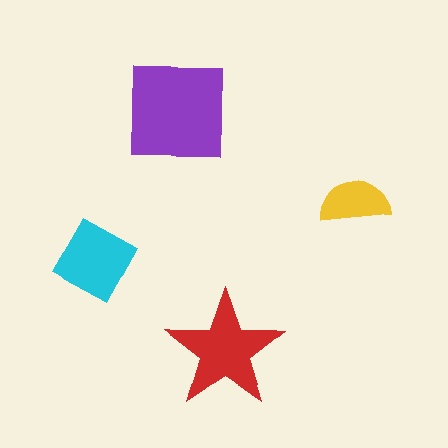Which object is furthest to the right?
The yellow semicircle is rightmost.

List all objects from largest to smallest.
The purple square, the red star, the cyan square, the yellow semicircle.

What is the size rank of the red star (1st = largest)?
2nd.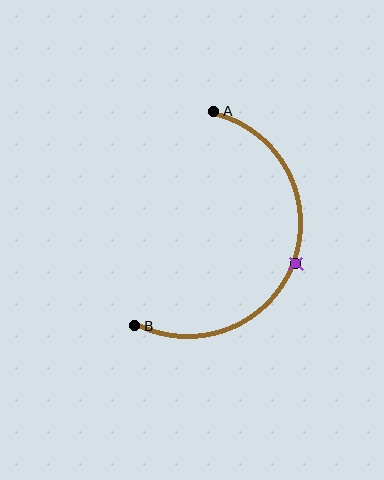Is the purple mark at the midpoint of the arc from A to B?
Yes. The purple mark lies on the arc at equal arc-length from both A and B — it is the arc midpoint.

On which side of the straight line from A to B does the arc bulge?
The arc bulges to the right of the straight line connecting A and B.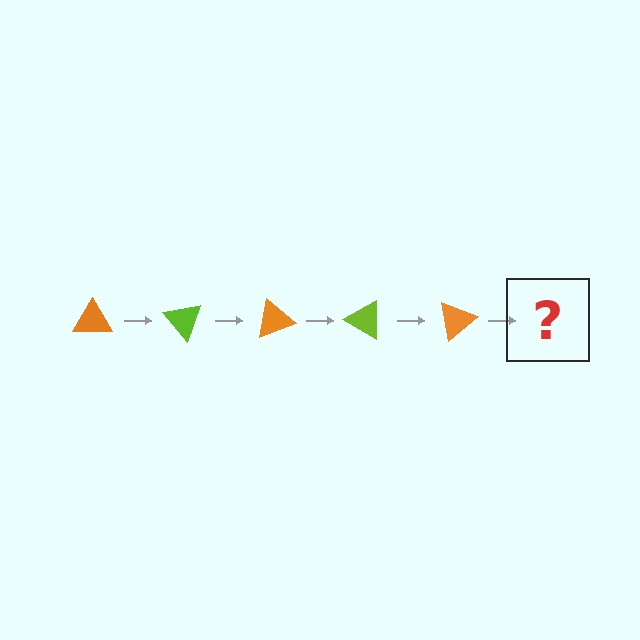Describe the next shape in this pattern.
It should be a lime triangle, rotated 250 degrees from the start.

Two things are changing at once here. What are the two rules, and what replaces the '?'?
The two rules are that it rotates 50 degrees each step and the color cycles through orange and lime. The '?' should be a lime triangle, rotated 250 degrees from the start.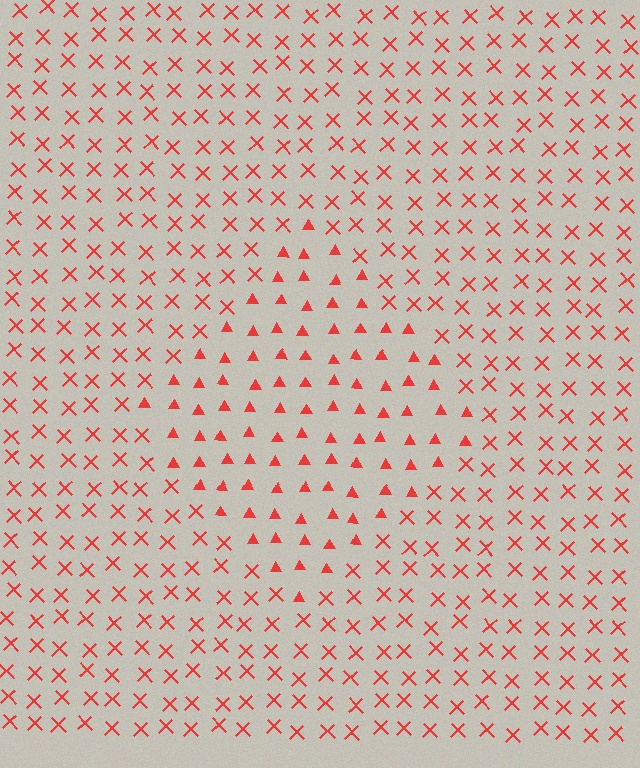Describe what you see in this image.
The image is filled with small red elements arranged in a uniform grid. A diamond-shaped region contains triangles, while the surrounding area contains X marks. The boundary is defined purely by the change in element shape.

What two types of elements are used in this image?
The image uses triangles inside the diamond region and X marks outside it.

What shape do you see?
I see a diamond.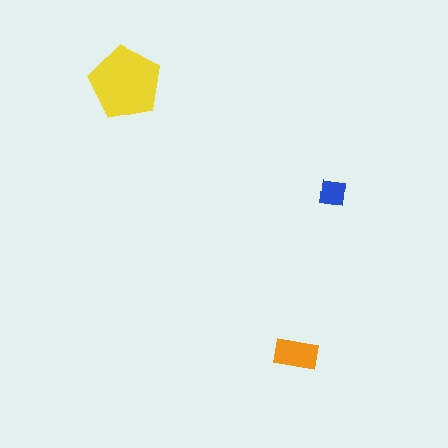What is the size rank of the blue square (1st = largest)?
3rd.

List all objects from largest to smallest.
The yellow pentagon, the orange rectangle, the blue square.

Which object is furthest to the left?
The yellow pentagon is leftmost.